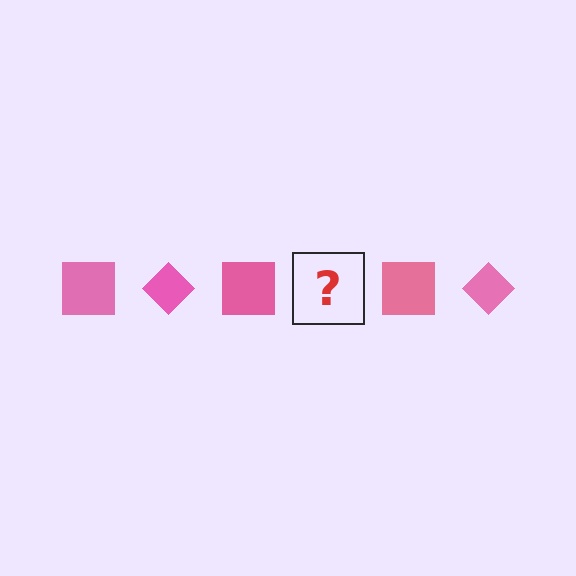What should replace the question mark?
The question mark should be replaced with a pink diamond.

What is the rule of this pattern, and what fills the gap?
The rule is that the pattern cycles through square, diamond shapes in pink. The gap should be filled with a pink diamond.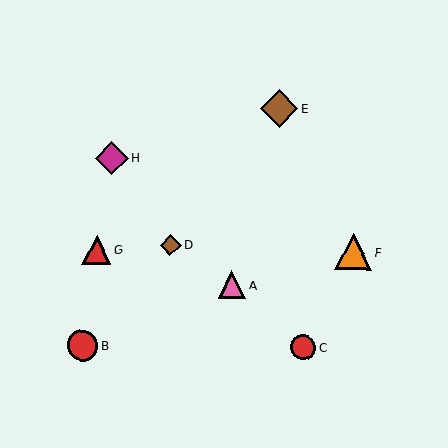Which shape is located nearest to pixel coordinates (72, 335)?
The red circle (labeled B) at (82, 346) is nearest to that location.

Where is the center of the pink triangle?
The center of the pink triangle is at (232, 285).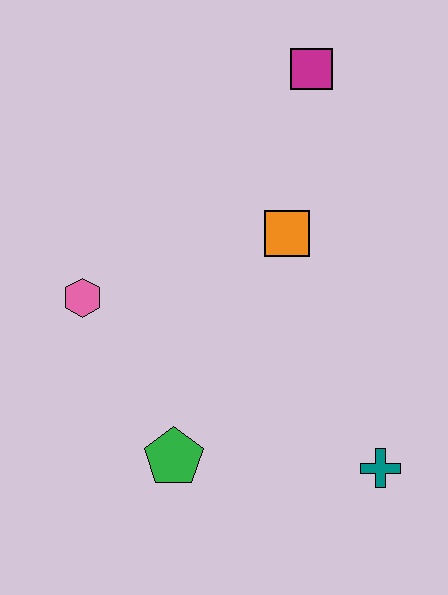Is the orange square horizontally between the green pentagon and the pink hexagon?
No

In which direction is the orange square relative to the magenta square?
The orange square is below the magenta square.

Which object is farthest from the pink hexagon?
The teal cross is farthest from the pink hexagon.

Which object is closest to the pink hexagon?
The green pentagon is closest to the pink hexagon.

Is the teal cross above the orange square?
No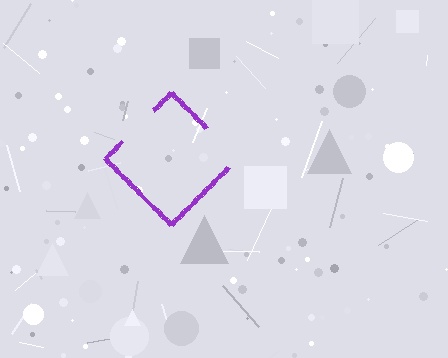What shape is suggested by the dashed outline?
The dashed outline suggests a diamond.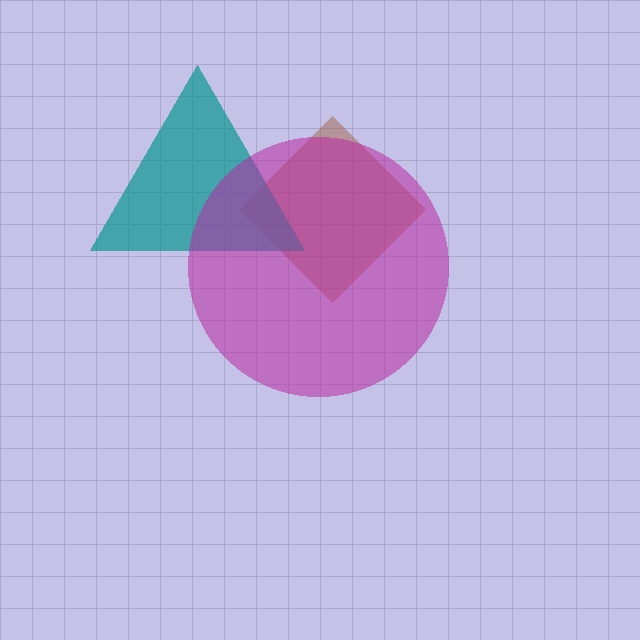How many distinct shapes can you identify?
There are 3 distinct shapes: a brown diamond, a teal triangle, a magenta circle.